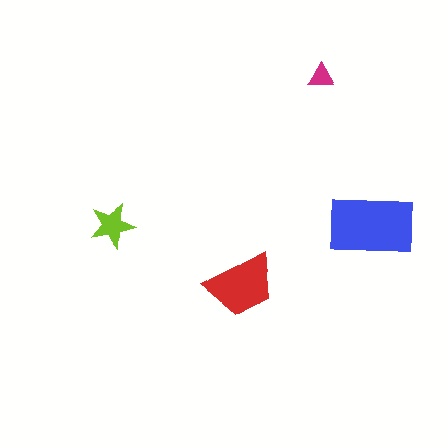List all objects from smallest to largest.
The magenta triangle, the lime star, the red trapezoid, the blue rectangle.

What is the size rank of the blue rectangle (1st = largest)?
1st.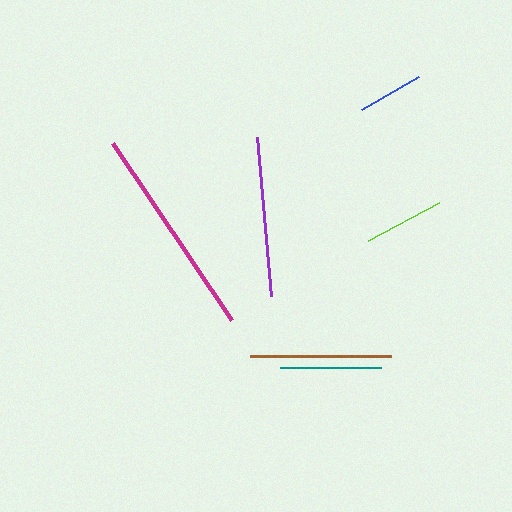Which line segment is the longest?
The magenta line is the longest at approximately 214 pixels.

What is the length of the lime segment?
The lime segment is approximately 80 pixels long.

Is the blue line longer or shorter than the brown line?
The brown line is longer than the blue line.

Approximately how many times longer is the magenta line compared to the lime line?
The magenta line is approximately 2.7 times the length of the lime line.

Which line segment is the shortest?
The blue line is the shortest at approximately 66 pixels.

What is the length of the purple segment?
The purple segment is approximately 160 pixels long.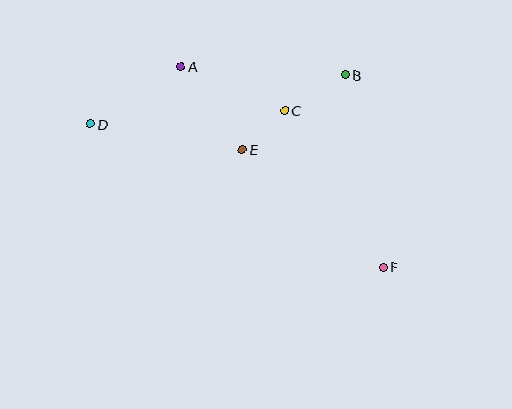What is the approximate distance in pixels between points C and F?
The distance between C and F is approximately 186 pixels.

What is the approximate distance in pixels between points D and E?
The distance between D and E is approximately 154 pixels.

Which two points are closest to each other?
Points C and E are closest to each other.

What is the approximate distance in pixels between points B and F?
The distance between B and F is approximately 196 pixels.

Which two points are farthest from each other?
Points D and F are farthest from each other.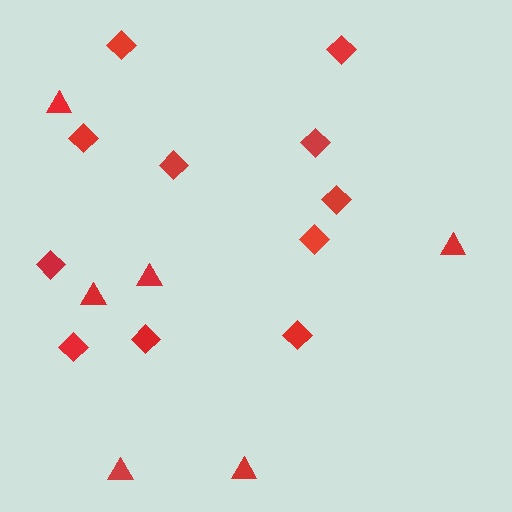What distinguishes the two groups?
There are 2 groups: one group of triangles (6) and one group of diamonds (11).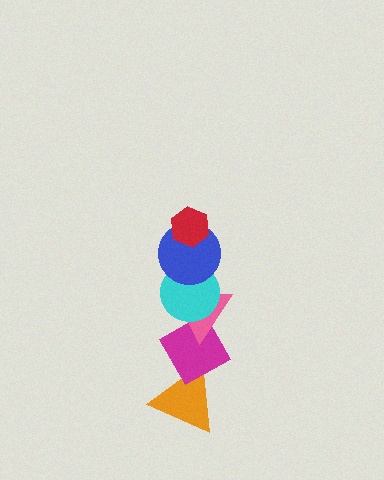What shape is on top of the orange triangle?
The magenta diamond is on top of the orange triangle.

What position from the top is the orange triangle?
The orange triangle is 6th from the top.